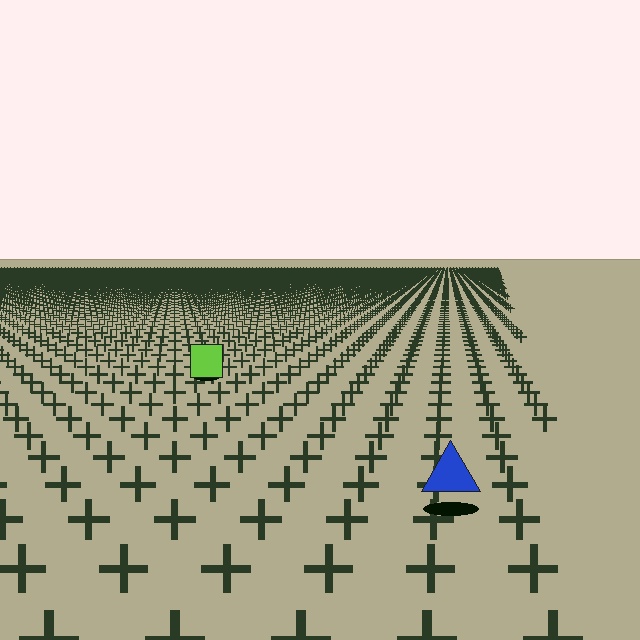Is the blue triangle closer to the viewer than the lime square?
Yes. The blue triangle is closer — you can tell from the texture gradient: the ground texture is coarser near it.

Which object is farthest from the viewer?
The lime square is farthest from the viewer. It appears smaller and the ground texture around it is denser.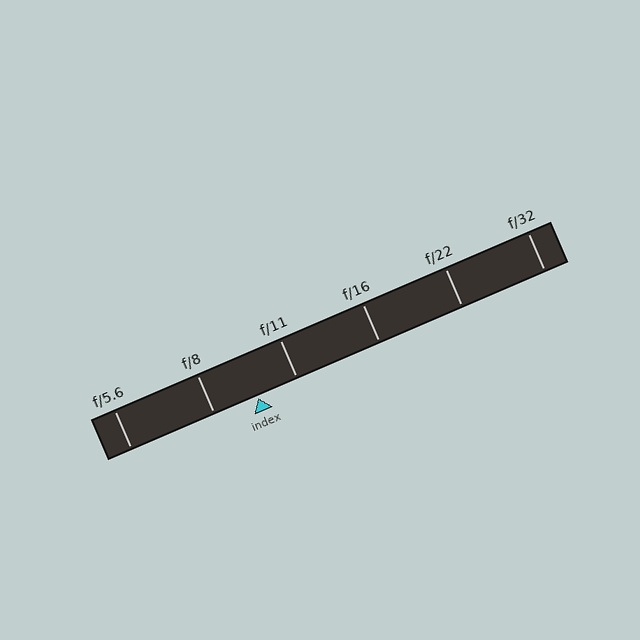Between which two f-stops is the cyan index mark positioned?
The index mark is between f/8 and f/11.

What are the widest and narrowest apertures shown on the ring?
The widest aperture shown is f/5.6 and the narrowest is f/32.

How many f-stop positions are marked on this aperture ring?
There are 6 f-stop positions marked.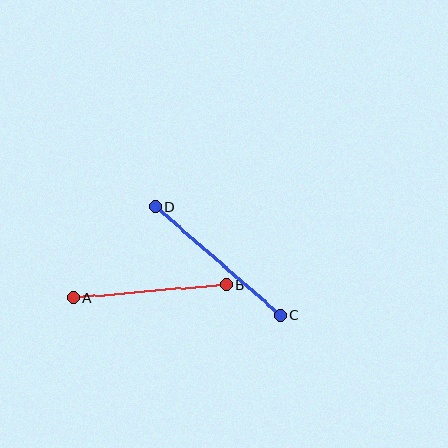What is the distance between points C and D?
The distance is approximately 165 pixels.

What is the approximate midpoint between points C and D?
The midpoint is at approximately (218, 261) pixels.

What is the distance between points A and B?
The distance is approximately 154 pixels.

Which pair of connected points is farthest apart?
Points C and D are farthest apart.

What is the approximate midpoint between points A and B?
The midpoint is at approximately (150, 291) pixels.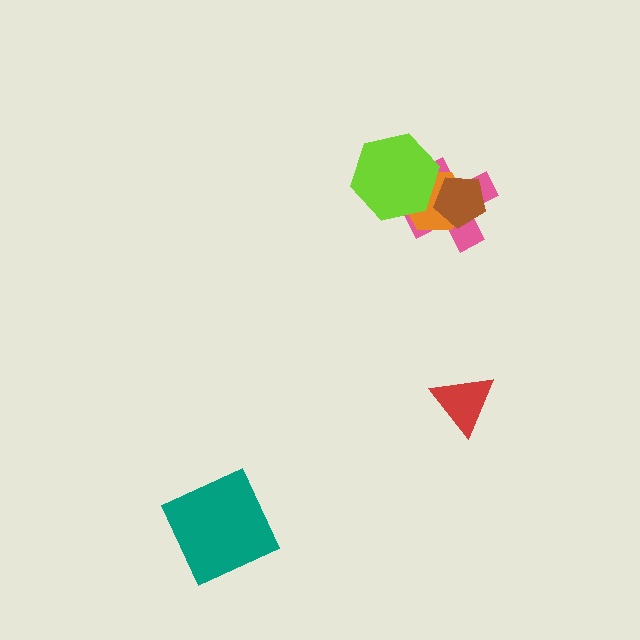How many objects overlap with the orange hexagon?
3 objects overlap with the orange hexagon.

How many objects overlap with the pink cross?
3 objects overlap with the pink cross.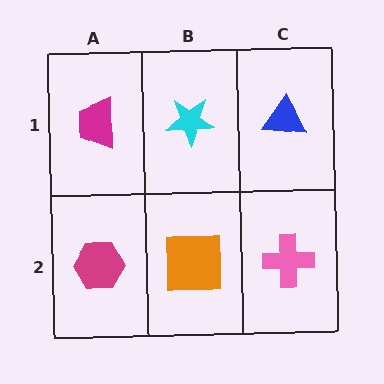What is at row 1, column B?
A cyan star.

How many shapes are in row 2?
3 shapes.